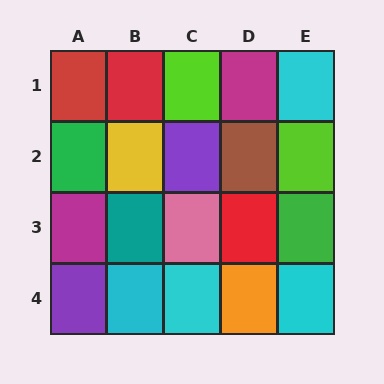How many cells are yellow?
1 cell is yellow.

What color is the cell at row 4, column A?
Purple.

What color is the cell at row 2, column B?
Yellow.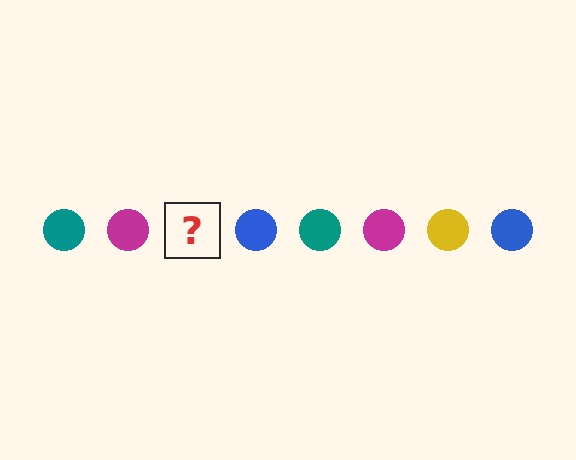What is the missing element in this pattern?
The missing element is a yellow circle.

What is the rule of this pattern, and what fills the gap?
The rule is that the pattern cycles through teal, magenta, yellow, blue circles. The gap should be filled with a yellow circle.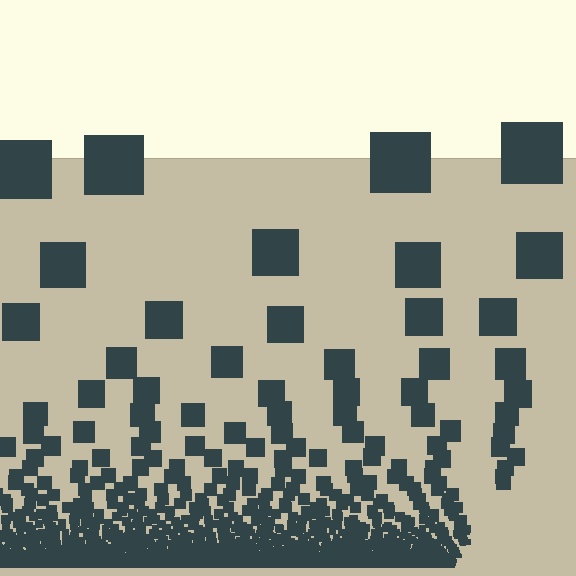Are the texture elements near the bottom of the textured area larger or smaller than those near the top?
Smaller. The gradient is inverted — elements near the bottom are smaller and denser.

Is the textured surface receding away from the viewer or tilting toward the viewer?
The surface appears to tilt toward the viewer. Texture elements get larger and sparser toward the top.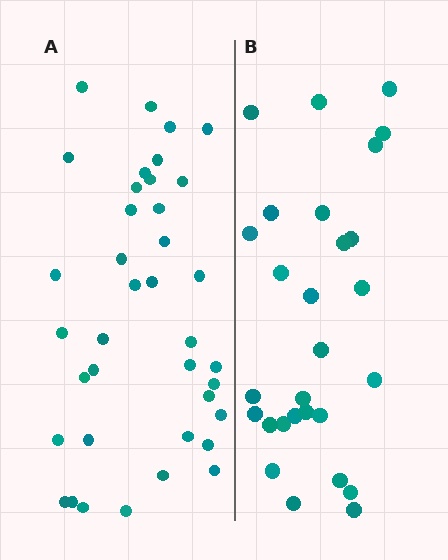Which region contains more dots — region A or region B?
Region A (the left region) has more dots.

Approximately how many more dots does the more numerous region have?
Region A has roughly 10 or so more dots than region B.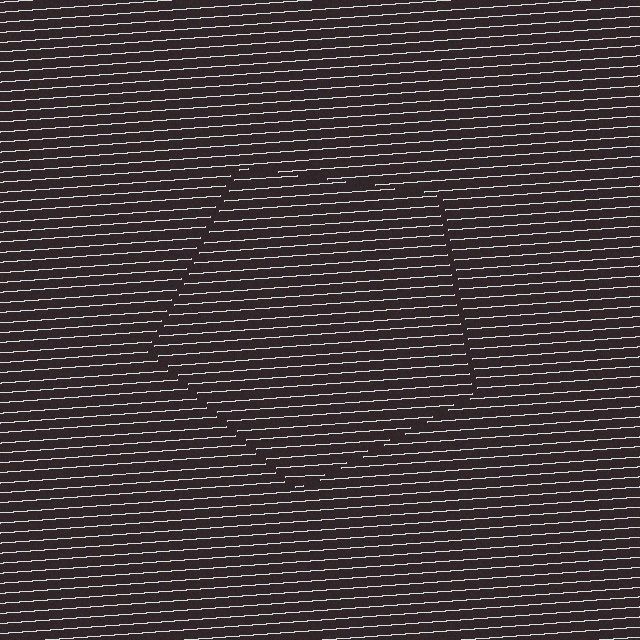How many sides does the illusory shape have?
5 sides — the line-ends trace a pentagon.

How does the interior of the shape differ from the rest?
The interior of the shape contains the same grating, shifted by half a period — the contour is defined by the phase discontinuity where line-ends from the inner and outer gratings abut.